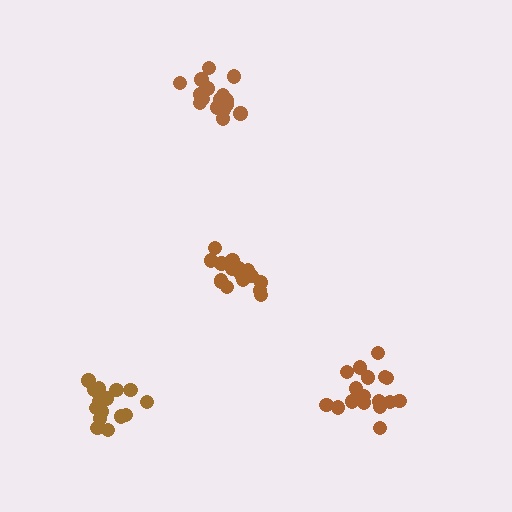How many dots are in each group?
Group 1: 17 dots, Group 2: 15 dots, Group 3: 19 dots, Group 4: 17 dots (68 total).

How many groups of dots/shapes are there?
There are 4 groups.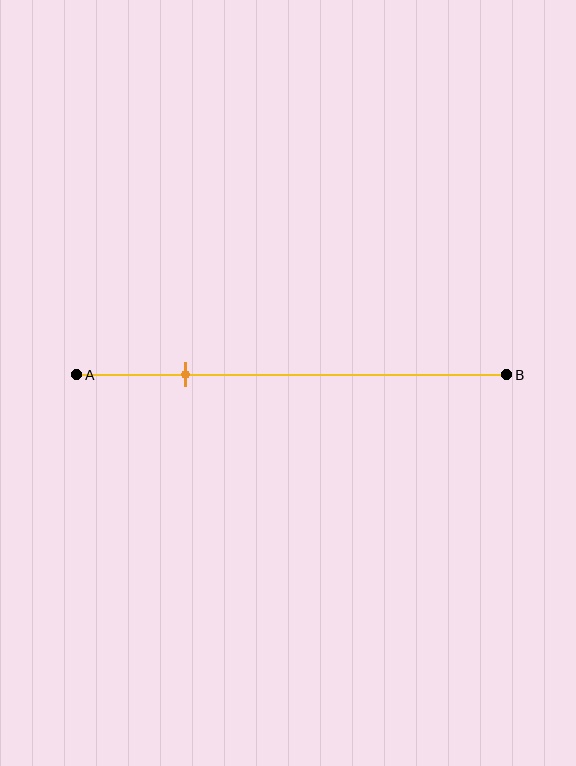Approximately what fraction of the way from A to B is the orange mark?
The orange mark is approximately 25% of the way from A to B.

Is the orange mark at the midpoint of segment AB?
No, the mark is at about 25% from A, not at the 50% midpoint.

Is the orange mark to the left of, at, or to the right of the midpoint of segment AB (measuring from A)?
The orange mark is to the left of the midpoint of segment AB.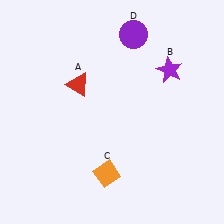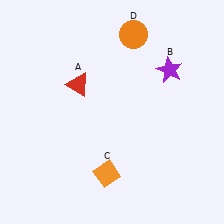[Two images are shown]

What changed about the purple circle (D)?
In Image 1, D is purple. In Image 2, it changed to orange.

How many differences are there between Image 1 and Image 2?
There is 1 difference between the two images.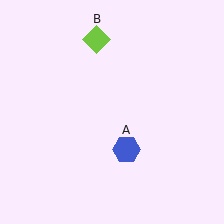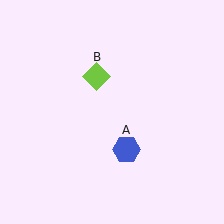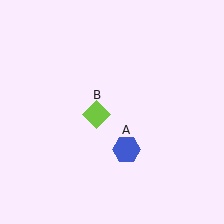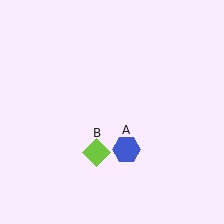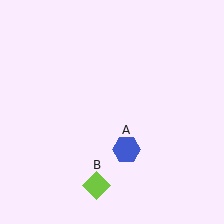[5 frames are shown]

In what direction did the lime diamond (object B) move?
The lime diamond (object B) moved down.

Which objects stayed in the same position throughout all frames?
Blue hexagon (object A) remained stationary.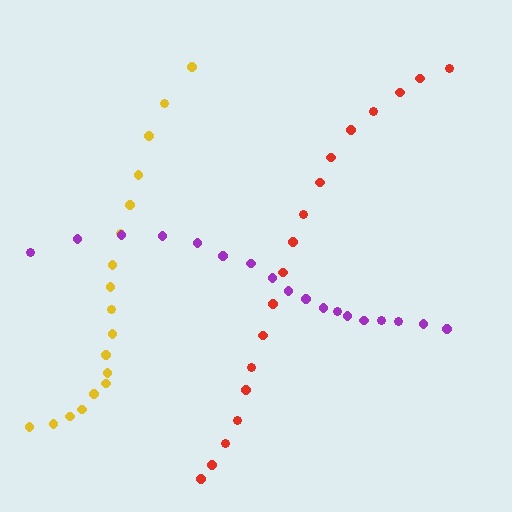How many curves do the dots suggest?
There are 3 distinct paths.